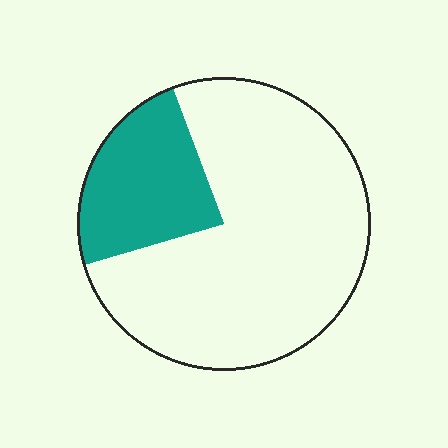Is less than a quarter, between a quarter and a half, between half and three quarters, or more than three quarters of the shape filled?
Less than a quarter.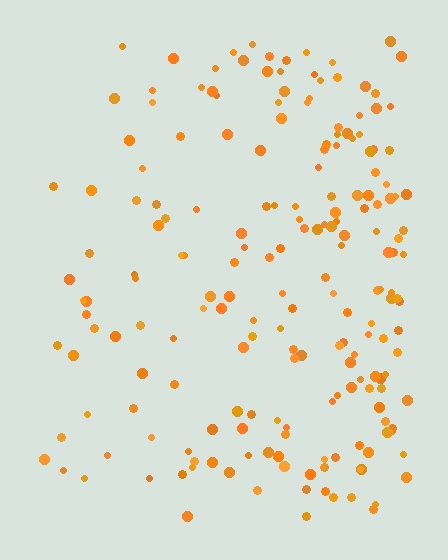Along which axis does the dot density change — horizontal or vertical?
Horizontal.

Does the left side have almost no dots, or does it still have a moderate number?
Still a moderate number, just noticeably fewer than the right.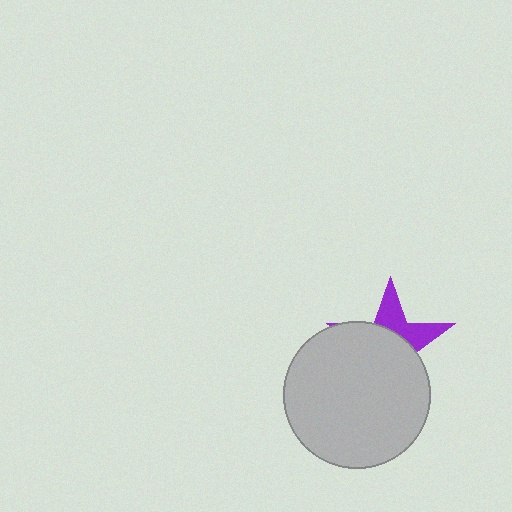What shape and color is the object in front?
The object in front is a light gray circle.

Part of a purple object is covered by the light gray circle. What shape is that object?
It is a star.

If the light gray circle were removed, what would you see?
You would see the complete purple star.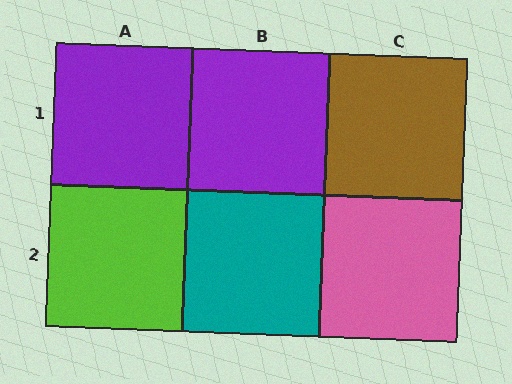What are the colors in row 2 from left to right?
Lime, teal, pink.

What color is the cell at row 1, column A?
Purple.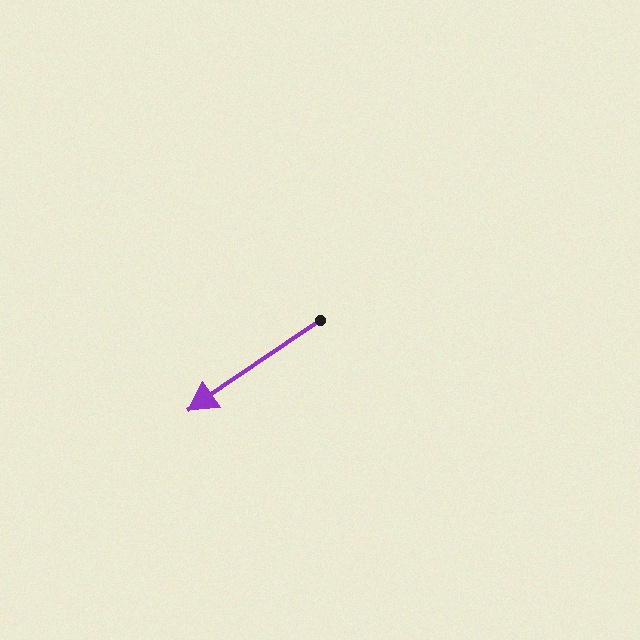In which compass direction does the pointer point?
Southwest.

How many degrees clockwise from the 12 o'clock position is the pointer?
Approximately 236 degrees.